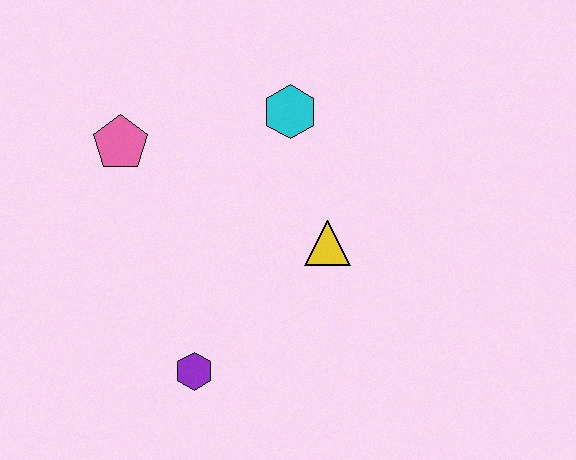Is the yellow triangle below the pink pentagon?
Yes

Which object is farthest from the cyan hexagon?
The purple hexagon is farthest from the cyan hexagon.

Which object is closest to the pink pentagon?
The cyan hexagon is closest to the pink pentagon.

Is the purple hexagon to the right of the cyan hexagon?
No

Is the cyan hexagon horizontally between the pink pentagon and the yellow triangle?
Yes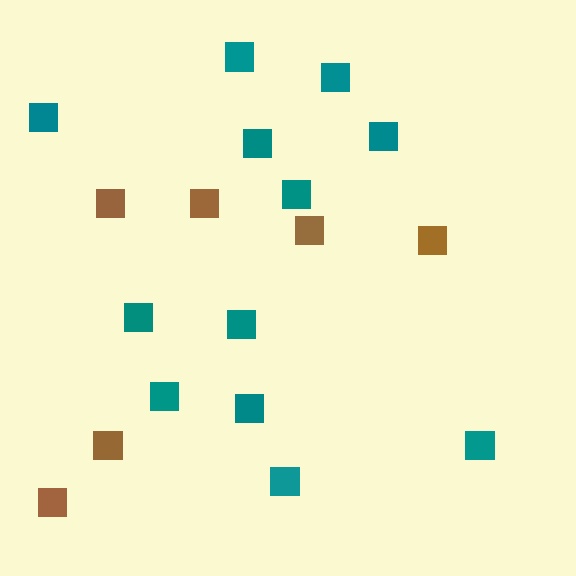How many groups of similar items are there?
There are 2 groups: one group of brown squares (6) and one group of teal squares (12).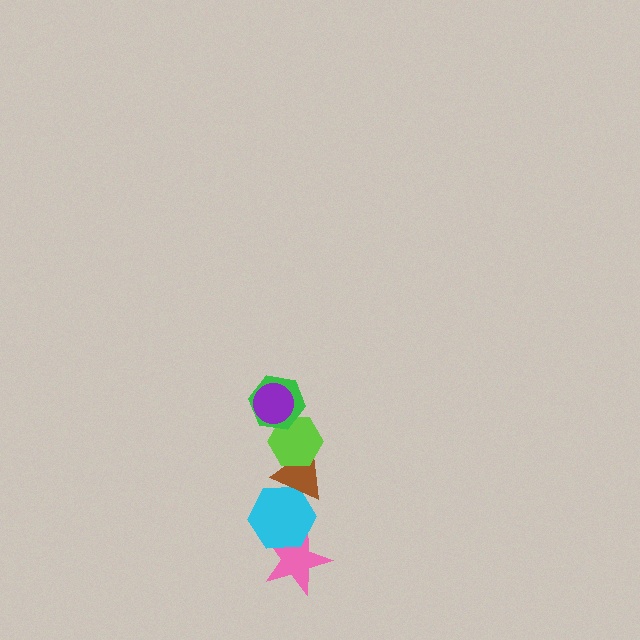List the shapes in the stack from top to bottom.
From top to bottom: the purple circle, the green hexagon, the lime hexagon, the brown triangle, the cyan hexagon, the pink star.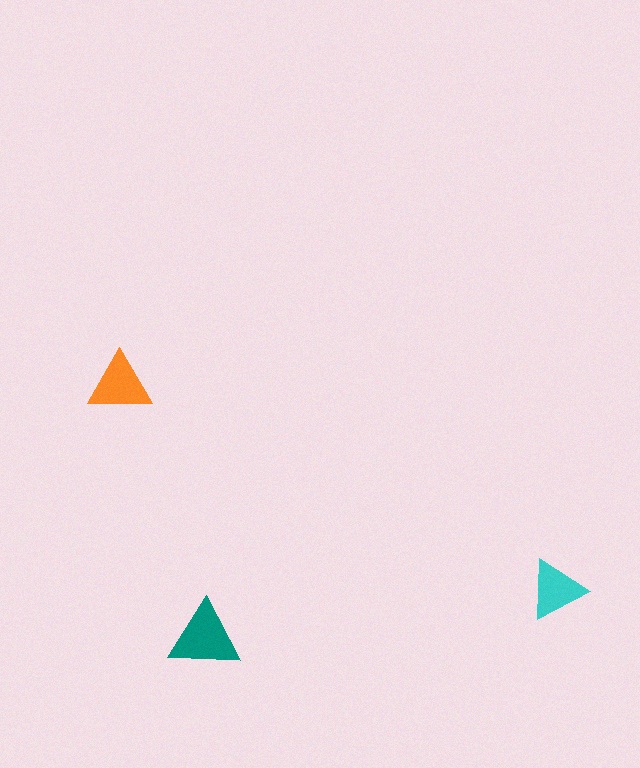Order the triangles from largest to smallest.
the teal one, the orange one, the cyan one.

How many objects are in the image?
There are 3 objects in the image.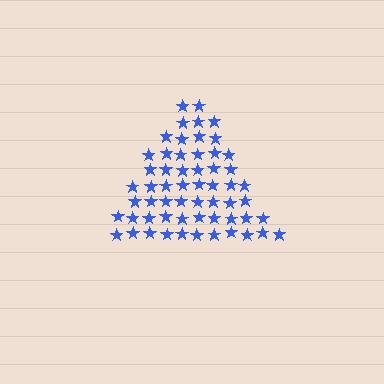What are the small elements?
The small elements are stars.